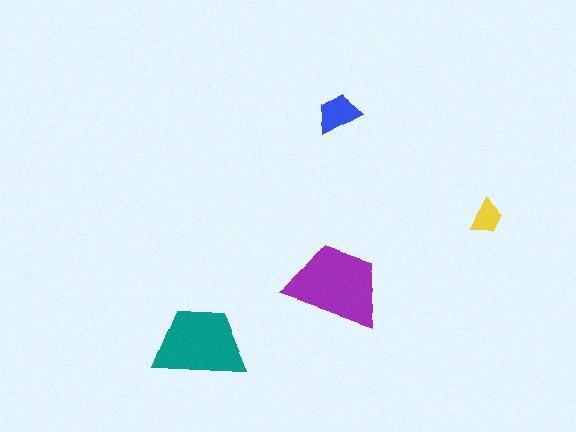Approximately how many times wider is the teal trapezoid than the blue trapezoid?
About 2 times wider.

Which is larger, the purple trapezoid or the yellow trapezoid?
The purple one.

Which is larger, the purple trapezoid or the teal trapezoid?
The purple one.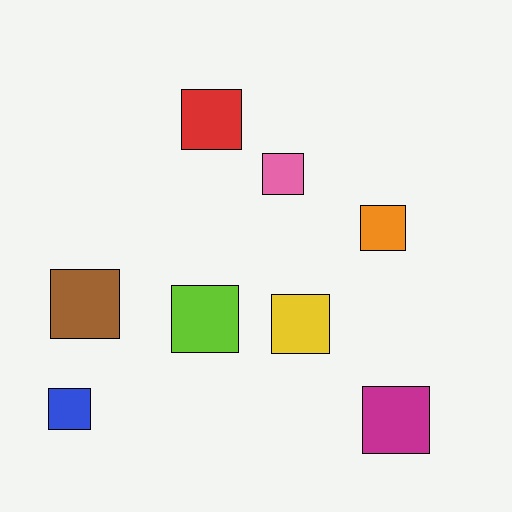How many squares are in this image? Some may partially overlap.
There are 8 squares.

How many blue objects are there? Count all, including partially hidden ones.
There is 1 blue object.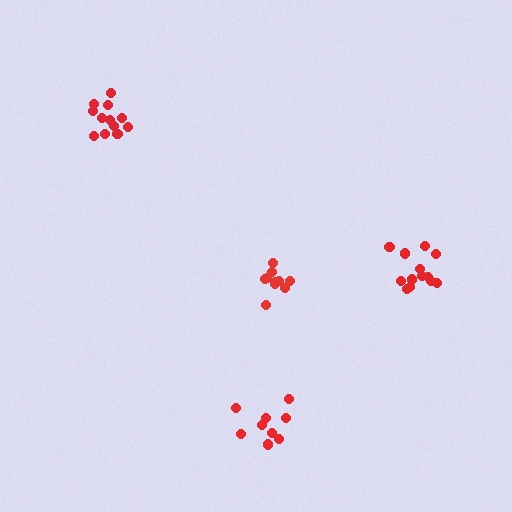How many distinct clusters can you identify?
There are 4 distinct clusters.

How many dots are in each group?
Group 1: 9 dots, Group 2: 13 dots, Group 3: 12 dots, Group 4: 10 dots (44 total).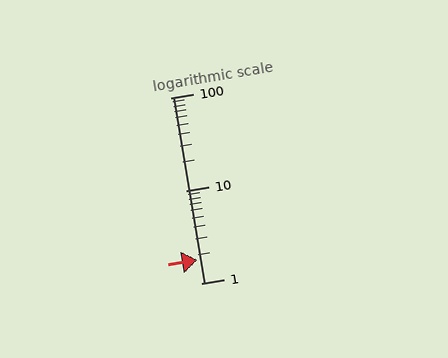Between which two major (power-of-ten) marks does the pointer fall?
The pointer is between 1 and 10.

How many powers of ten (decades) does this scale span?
The scale spans 2 decades, from 1 to 100.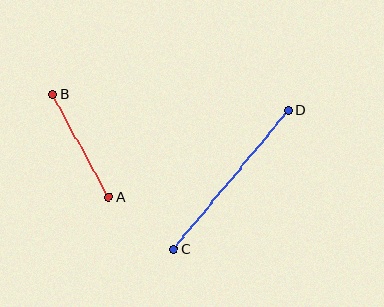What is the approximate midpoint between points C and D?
The midpoint is at approximately (231, 180) pixels.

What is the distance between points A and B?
The distance is approximately 117 pixels.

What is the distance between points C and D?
The distance is approximately 180 pixels.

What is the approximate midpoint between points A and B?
The midpoint is at approximately (81, 146) pixels.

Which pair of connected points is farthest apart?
Points C and D are farthest apart.